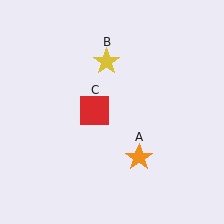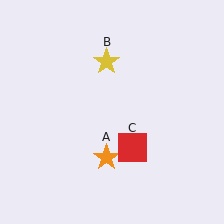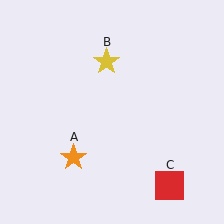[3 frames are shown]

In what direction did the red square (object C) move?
The red square (object C) moved down and to the right.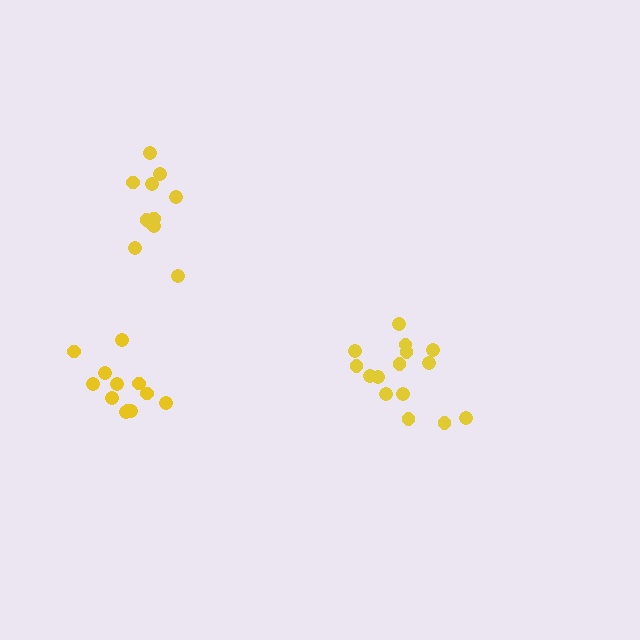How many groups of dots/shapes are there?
There are 3 groups.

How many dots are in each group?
Group 1: 11 dots, Group 2: 15 dots, Group 3: 12 dots (38 total).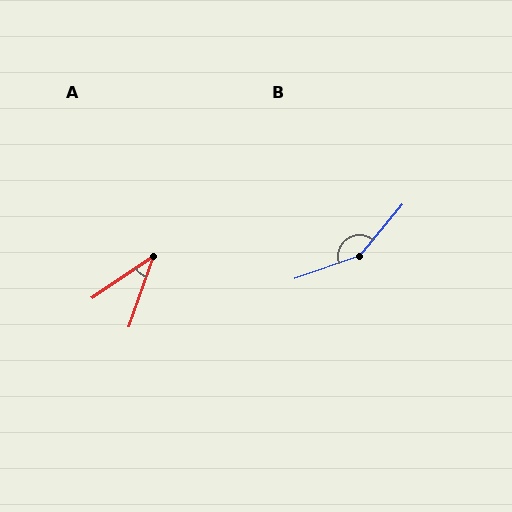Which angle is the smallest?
A, at approximately 37 degrees.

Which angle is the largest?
B, at approximately 149 degrees.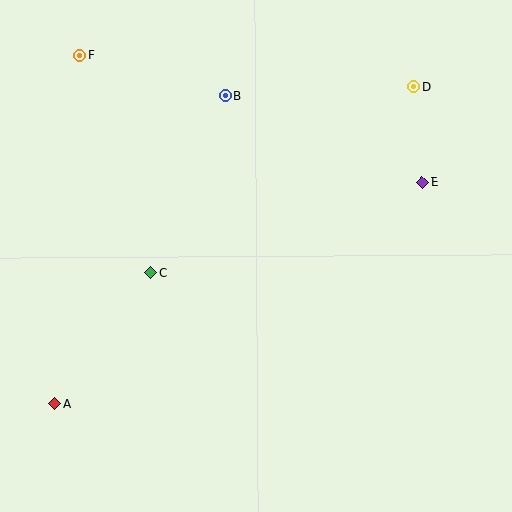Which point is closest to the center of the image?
Point C at (151, 272) is closest to the center.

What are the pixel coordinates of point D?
Point D is at (414, 87).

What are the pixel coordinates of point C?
Point C is at (151, 272).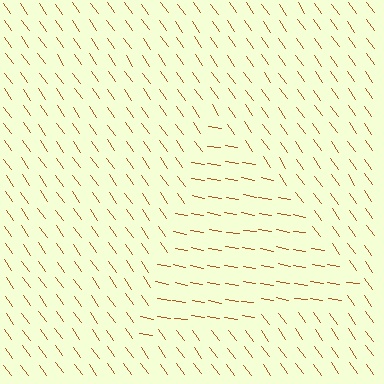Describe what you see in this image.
The image is filled with small brown line segments. A triangle region in the image has lines oriented differently from the surrounding lines, creating a visible texture boundary.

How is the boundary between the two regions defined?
The boundary is defined purely by a change in line orientation (approximately 45 degrees difference). All lines are the same color and thickness.